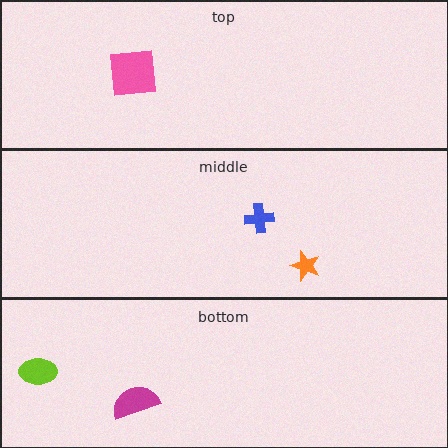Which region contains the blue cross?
The middle region.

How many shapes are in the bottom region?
2.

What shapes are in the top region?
The pink square.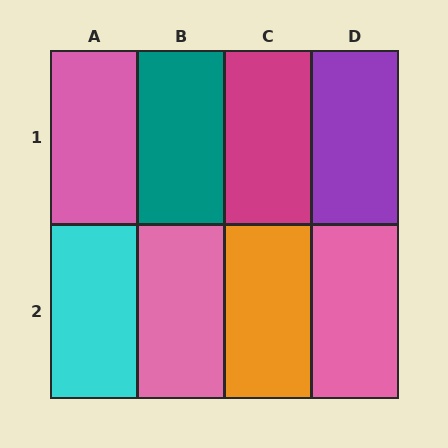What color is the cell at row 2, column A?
Cyan.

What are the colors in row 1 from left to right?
Pink, teal, magenta, purple.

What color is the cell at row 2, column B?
Pink.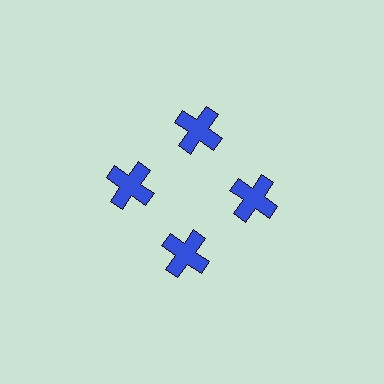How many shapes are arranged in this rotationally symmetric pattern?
There are 4 shapes, arranged in 4 groups of 1.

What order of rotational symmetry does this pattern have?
This pattern has 4-fold rotational symmetry.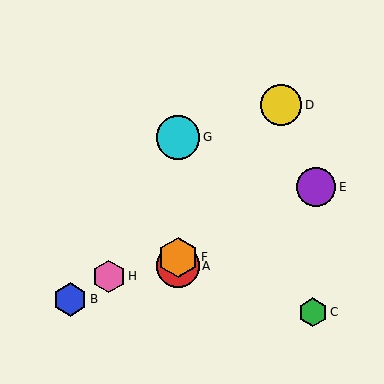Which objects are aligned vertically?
Objects A, F, G are aligned vertically.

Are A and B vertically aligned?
No, A is at x≈178 and B is at x≈70.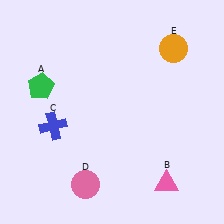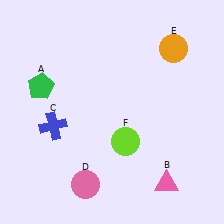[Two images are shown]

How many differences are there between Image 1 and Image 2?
There is 1 difference between the two images.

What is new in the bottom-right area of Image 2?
A lime circle (F) was added in the bottom-right area of Image 2.